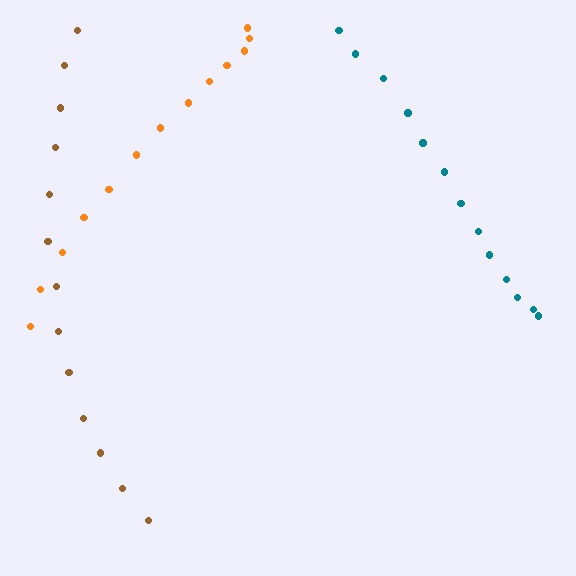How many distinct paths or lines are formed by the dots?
There are 3 distinct paths.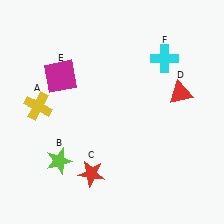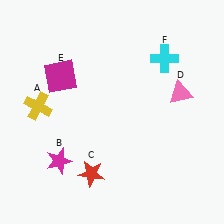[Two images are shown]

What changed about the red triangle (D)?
In Image 1, D is red. In Image 2, it changed to pink.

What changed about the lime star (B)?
In Image 1, B is lime. In Image 2, it changed to magenta.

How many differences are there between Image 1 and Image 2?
There are 2 differences between the two images.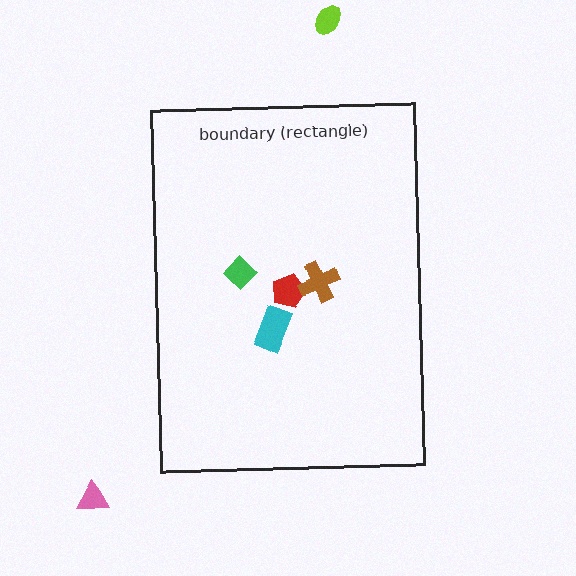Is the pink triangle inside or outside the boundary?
Outside.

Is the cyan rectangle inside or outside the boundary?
Inside.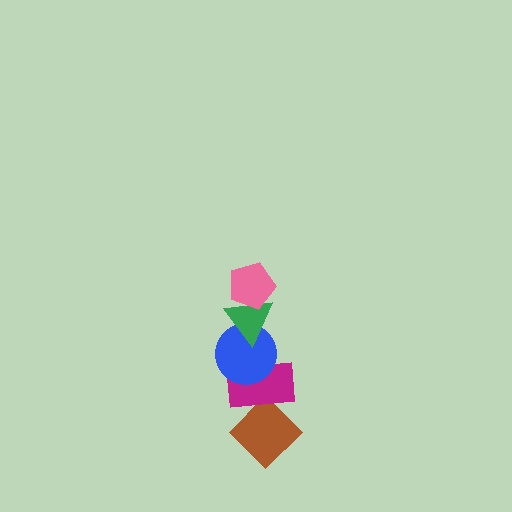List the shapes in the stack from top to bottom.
From top to bottom: the pink pentagon, the green triangle, the blue circle, the magenta rectangle, the brown diamond.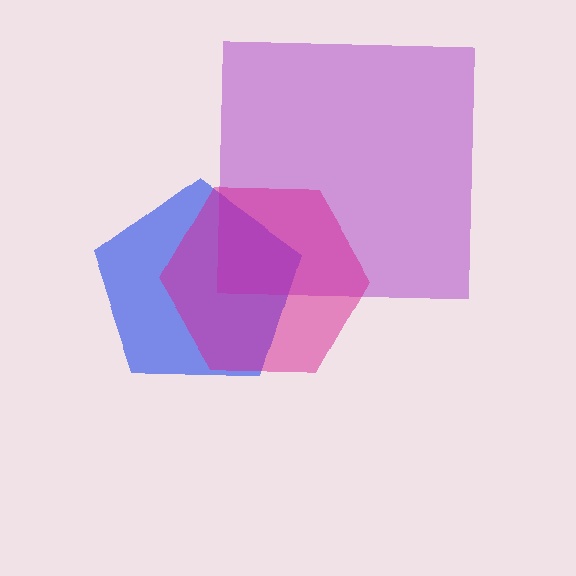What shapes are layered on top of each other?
The layered shapes are: a blue pentagon, a purple square, a magenta hexagon.